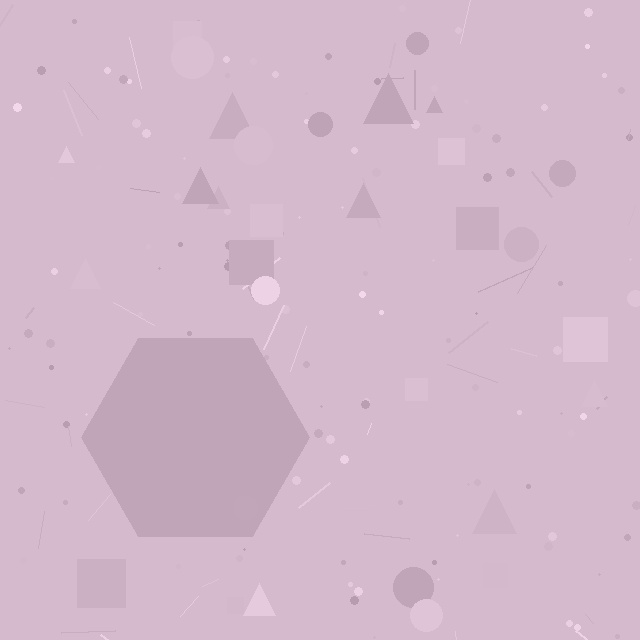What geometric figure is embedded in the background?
A hexagon is embedded in the background.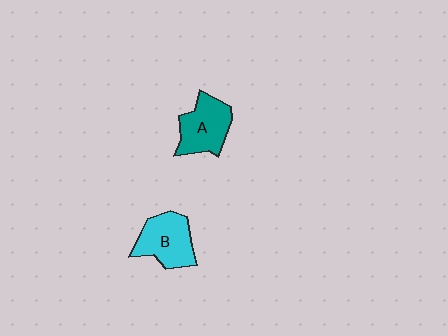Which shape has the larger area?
Shape B (cyan).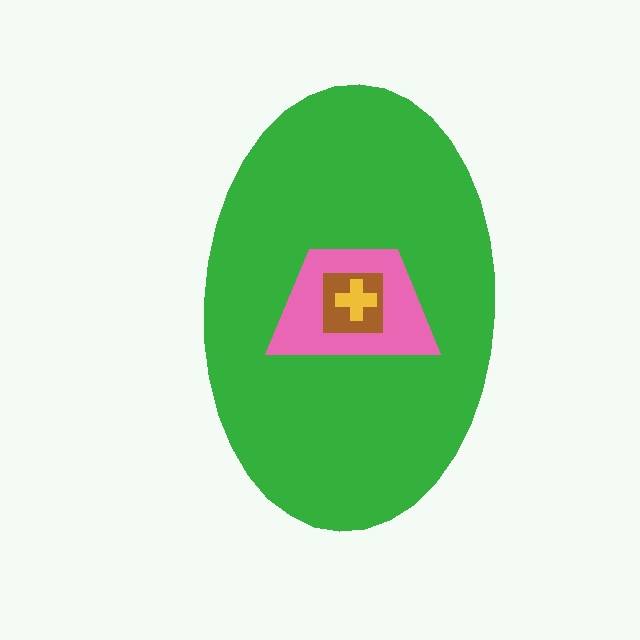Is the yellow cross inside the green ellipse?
Yes.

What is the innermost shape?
The yellow cross.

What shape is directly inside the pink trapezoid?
The brown square.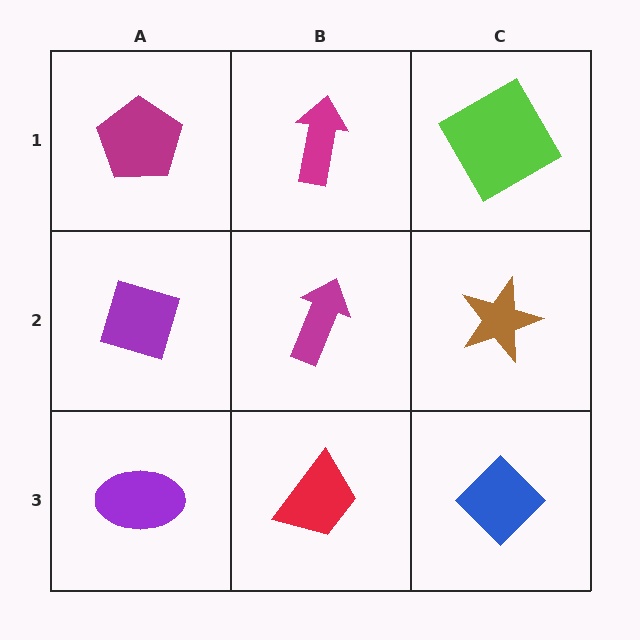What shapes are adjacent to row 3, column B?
A magenta arrow (row 2, column B), a purple ellipse (row 3, column A), a blue diamond (row 3, column C).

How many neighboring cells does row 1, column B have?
3.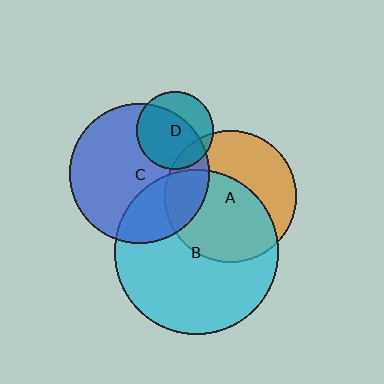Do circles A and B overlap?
Yes.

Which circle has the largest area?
Circle B (cyan).